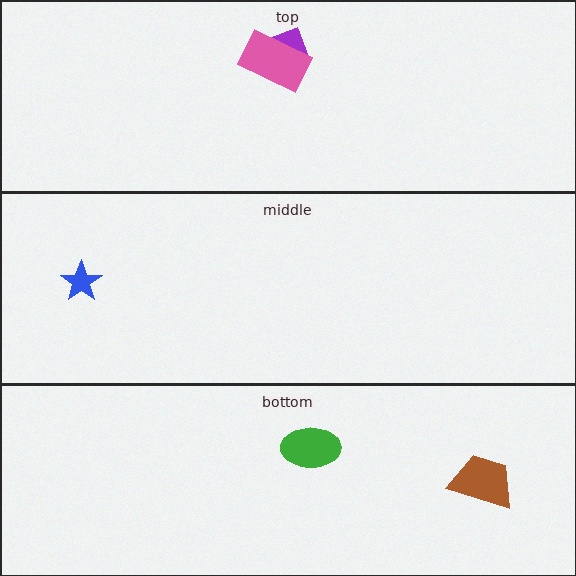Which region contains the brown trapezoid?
The bottom region.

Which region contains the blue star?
The middle region.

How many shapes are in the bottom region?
2.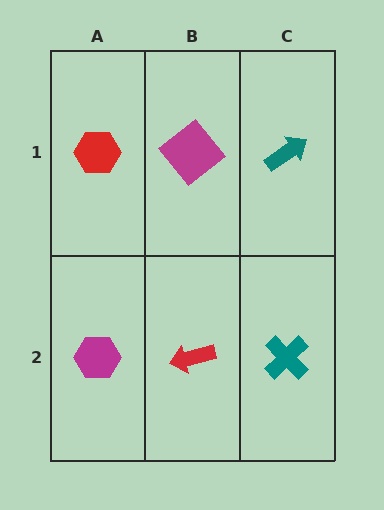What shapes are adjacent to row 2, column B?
A magenta diamond (row 1, column B), a magenta hexagon (row 2, column A), a teal cross (row 2, column C).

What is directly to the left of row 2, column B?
A magenta hexagon.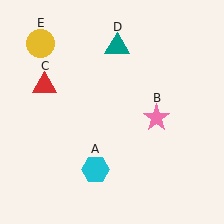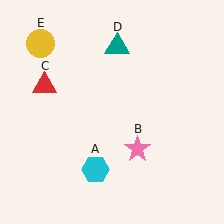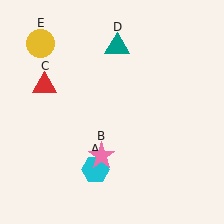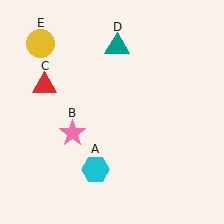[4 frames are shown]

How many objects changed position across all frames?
1 object changed position: pink star (object B).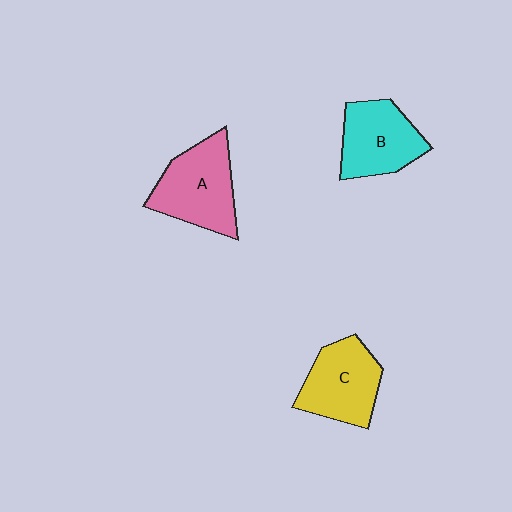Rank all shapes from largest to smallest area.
From largest to smallest: A (pink), C (yellow), B (cyan).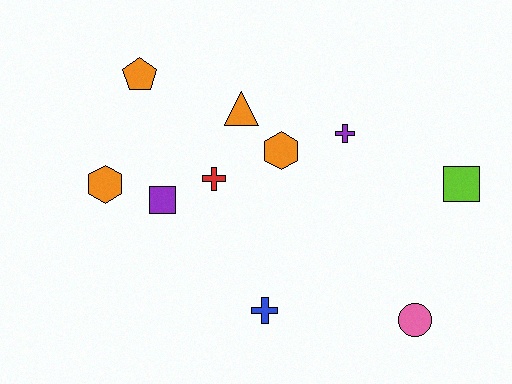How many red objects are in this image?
There is 1 red object.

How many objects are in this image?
There are 10 objects.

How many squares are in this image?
There are 2 squares.